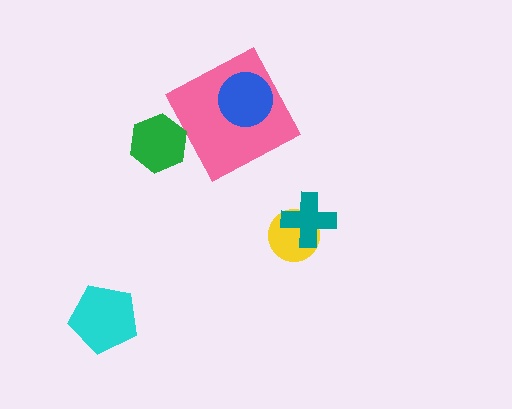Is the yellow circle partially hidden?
Yes, it is partially covered by another shape.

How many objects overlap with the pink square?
1 object overlaps with the pink square.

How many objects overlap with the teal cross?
1 object overlaps with the teal cross.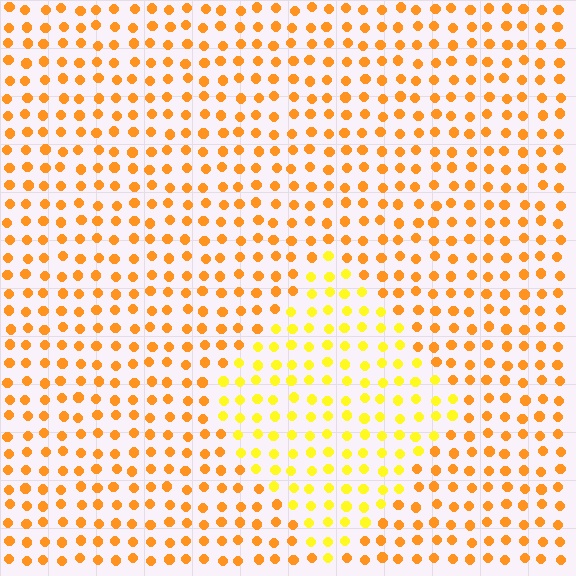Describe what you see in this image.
The image is filled with small orange elements in a uniform arrangement. A diamond-shaped region is visible where the elements are tinted to a slightly different hue, forming a subtle color boundary.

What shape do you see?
I see a diamond.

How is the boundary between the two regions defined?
The boundary is defined purely by a slight shift in hue (about 28 degrees). Spacing, size, and orientation are identical on both sides.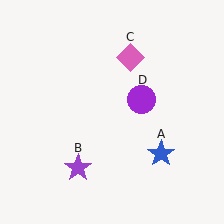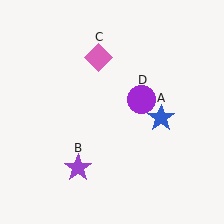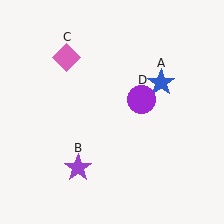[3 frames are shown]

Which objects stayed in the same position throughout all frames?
Purple star (object B) and purple circle (object D) remained stationary.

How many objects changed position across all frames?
2 objects changed position: blue star (object A), pink diamond (object C).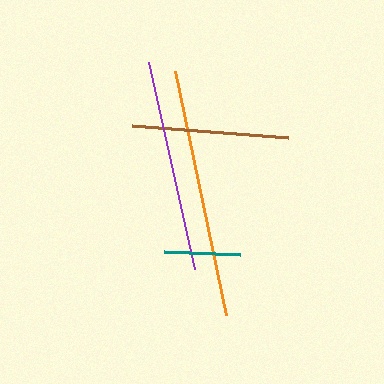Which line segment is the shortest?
The teal line is the shortest at approximately 76 pixels.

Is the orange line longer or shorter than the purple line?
The orange line is longer than the purple line.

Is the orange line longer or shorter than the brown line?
The orange line is longer than the brown line.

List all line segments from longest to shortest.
From longest to shortest: orange, purple, brown, teal.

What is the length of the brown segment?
The brown segment is approximately 156 pixels long.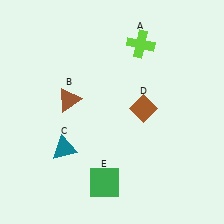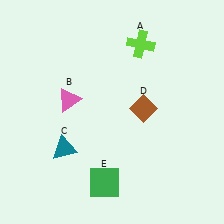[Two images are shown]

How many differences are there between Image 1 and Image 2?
There is 1 difference between the two images.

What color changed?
The triangle (B) changed from brown in Image 1 to pink in Image 2.